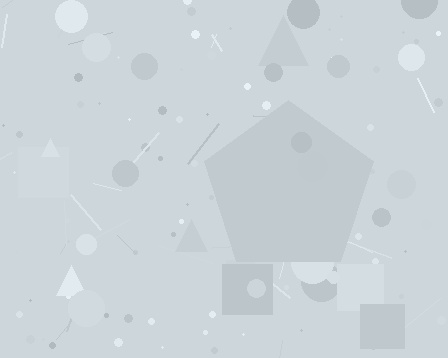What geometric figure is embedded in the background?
A pentagon is embedded in the background.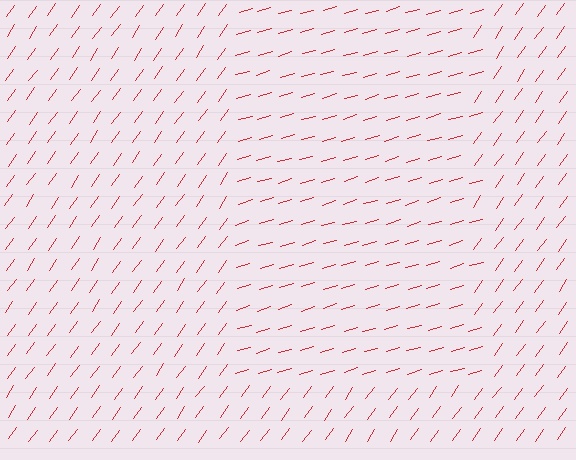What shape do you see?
I see a rectangle.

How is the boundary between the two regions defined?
The boundary is defined purely by a change in line orientation (approximately 38 degrees difference). All lines are the same color and thickness.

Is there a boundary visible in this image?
Yes, there is a texture boundary formed by a change in line orientation.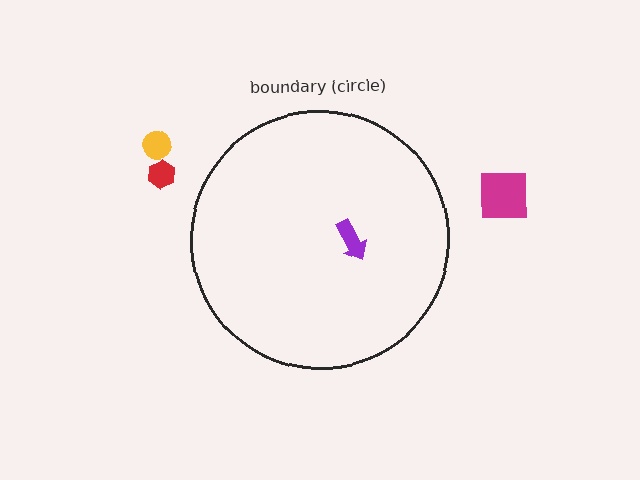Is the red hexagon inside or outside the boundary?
Outside.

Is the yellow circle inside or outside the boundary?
Outside.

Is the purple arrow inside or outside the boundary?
Inside.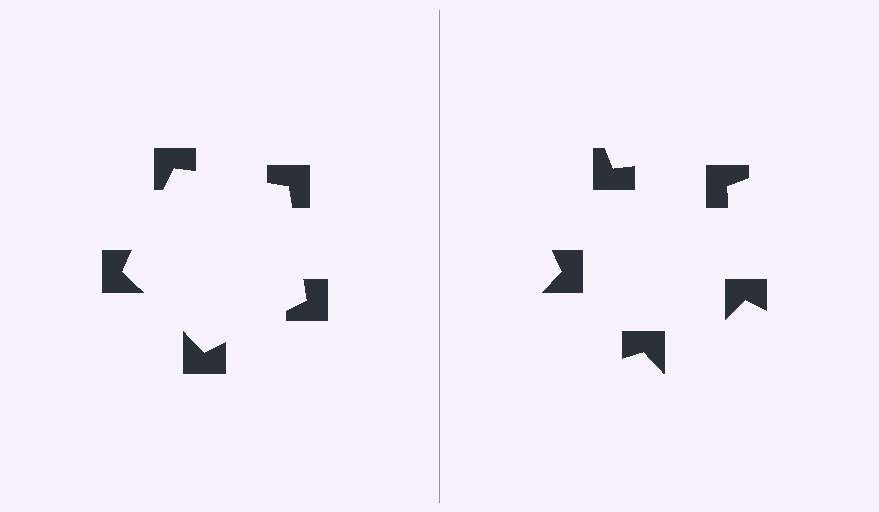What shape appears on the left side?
An illusory pentagon.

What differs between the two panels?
The notched squares are positioned identically on both sides; only the wedge orientations differ. On the left they align to a pentagon; on the right they are misaligned.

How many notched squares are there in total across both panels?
10 — 5 on each side.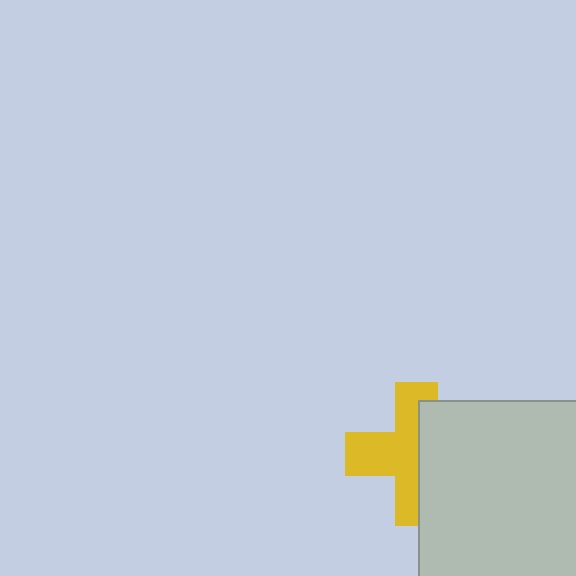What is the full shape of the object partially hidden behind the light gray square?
The partially hidden object is a yellow cross.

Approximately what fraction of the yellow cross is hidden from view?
Roughly 45% of the yellow cross is hidden behind the light gray square.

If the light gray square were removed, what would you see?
You would see the complete yellow cross.